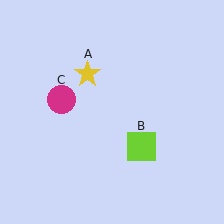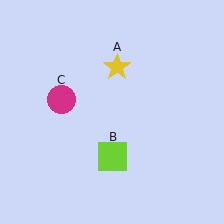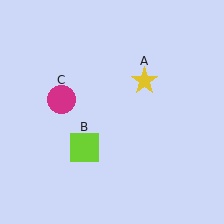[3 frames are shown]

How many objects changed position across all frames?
2 objects changed position: yellow star (object A), lime square (object B).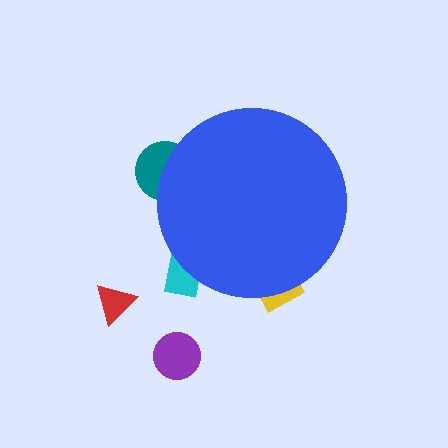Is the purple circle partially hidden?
No, the purple circle is fully visible.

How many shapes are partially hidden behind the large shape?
3 shapes are partially hidden.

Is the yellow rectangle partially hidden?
Yes, the yellow rectangle is partially hidden behind the blue circle.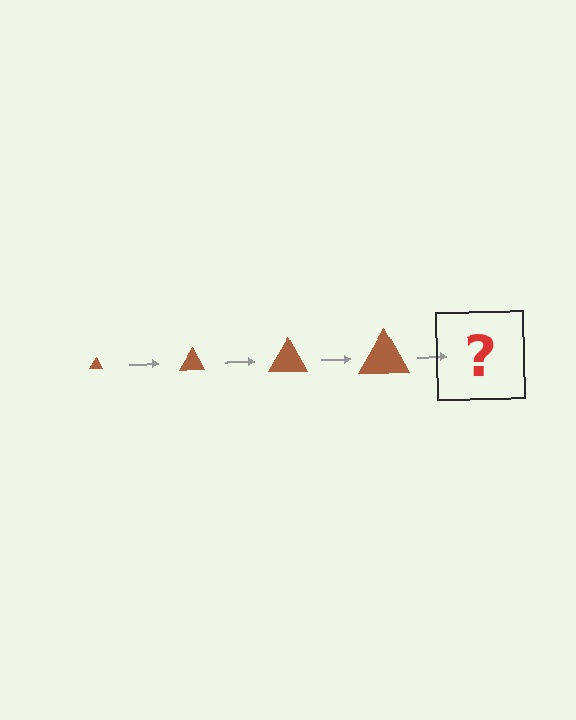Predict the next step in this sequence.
The next step is a brown triangle, larger than the previous one.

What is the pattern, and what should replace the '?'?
The pattern is that the triangle gets progressively larger each step. The '?' should be a brown triangle, larger than the previous one.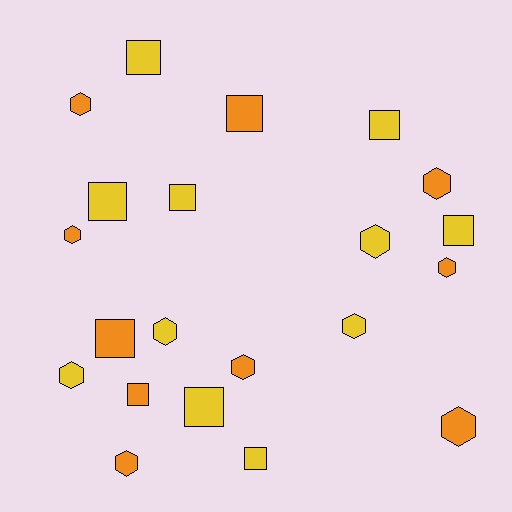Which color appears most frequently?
Yellow, with 11 objects.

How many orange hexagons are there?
There are 7 orange hexagons.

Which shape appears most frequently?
Hexagon, with 11 objects.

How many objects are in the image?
There are 21 objects.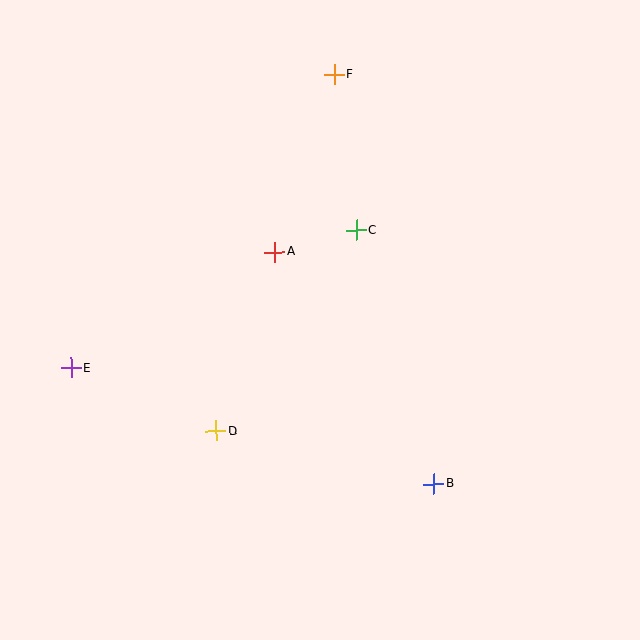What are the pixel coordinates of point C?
Point C is at (356, 230).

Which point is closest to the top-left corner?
Point F is closest to the top-left corner.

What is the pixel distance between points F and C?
The distance between F and C is 158 pixels.